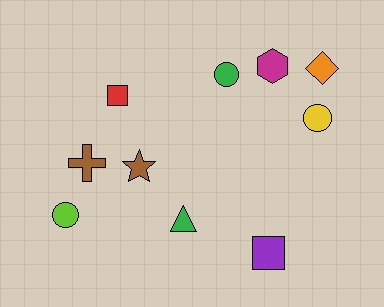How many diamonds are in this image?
There is 1 diamond.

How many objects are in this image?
There are 10 objects.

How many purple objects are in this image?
There is 1 purple object.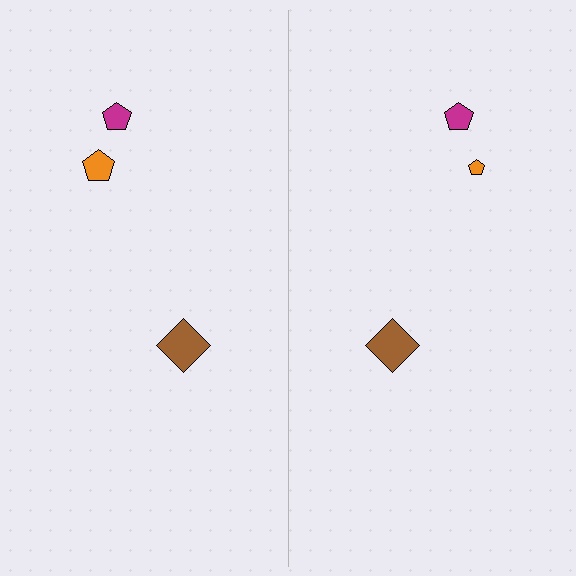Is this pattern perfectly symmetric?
No, the pattern is not perfectly symmetric. The orange pentagon on the right side has a different size than its mirror counterpart.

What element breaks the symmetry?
The orange pentagon on the right side has a different size than its mirror counterpart.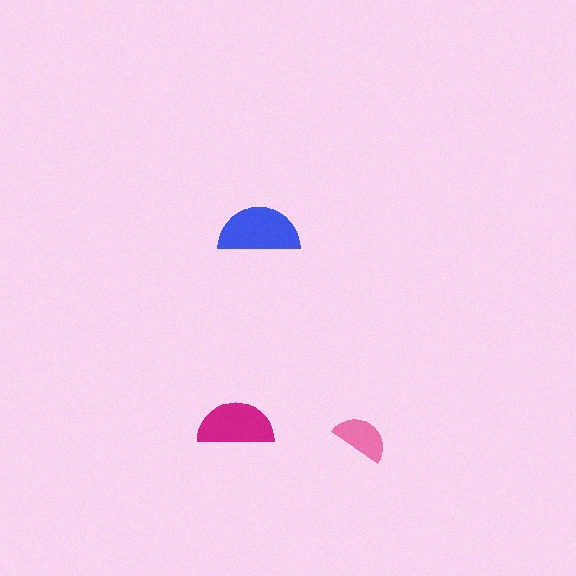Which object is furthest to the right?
The pink semicircle is rightmost.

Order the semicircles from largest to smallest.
the blue one, the magenta one, the pink one.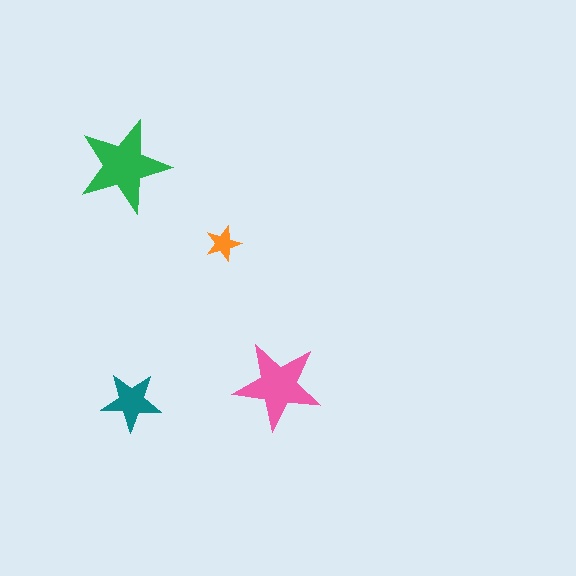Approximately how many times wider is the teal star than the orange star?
About 1.5 times wider.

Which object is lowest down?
The teal star is bottommost.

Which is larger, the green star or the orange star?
The green one.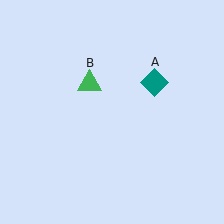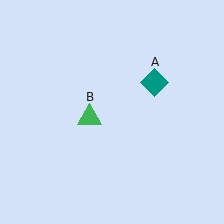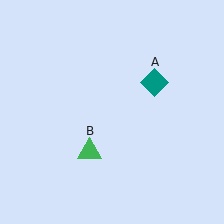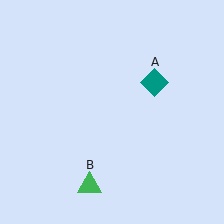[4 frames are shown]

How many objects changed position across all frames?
1 object changed position: green triangle (object B).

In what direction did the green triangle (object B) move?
The green triangle (object B) moved down.